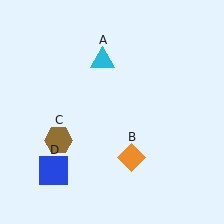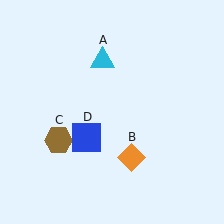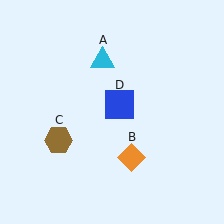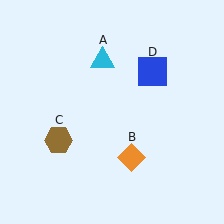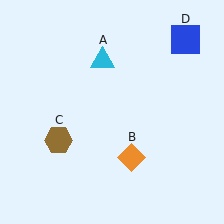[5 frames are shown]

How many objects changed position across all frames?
1 object changed position: blue square (object D).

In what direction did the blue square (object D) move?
The blue square (object D) moved up and to the right.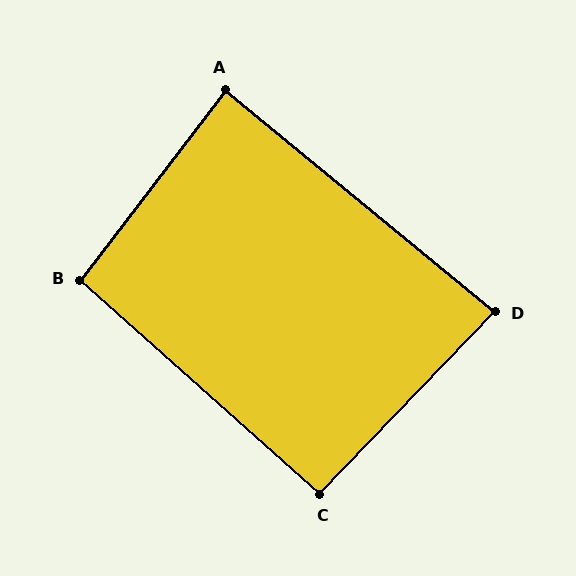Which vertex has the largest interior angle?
B, at approximately 94 degrees.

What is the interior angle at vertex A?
Approximately 88 degrees (approximately right).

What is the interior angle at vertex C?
Approximately 92 degrees (approximately right).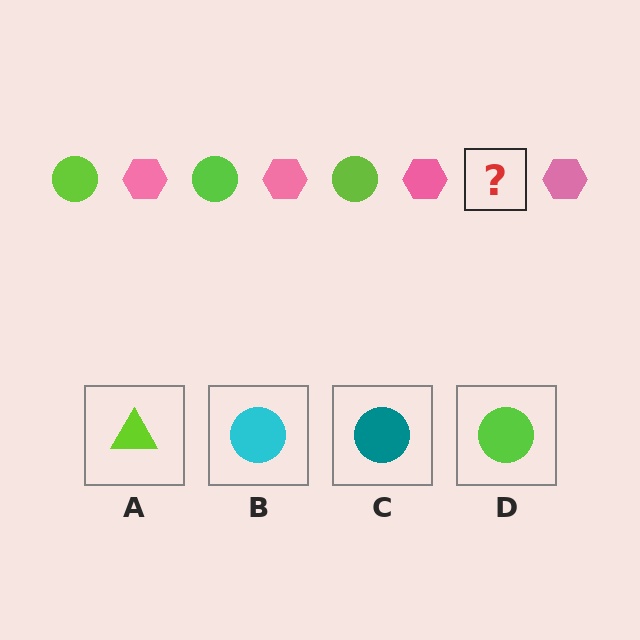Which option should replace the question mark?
Option D.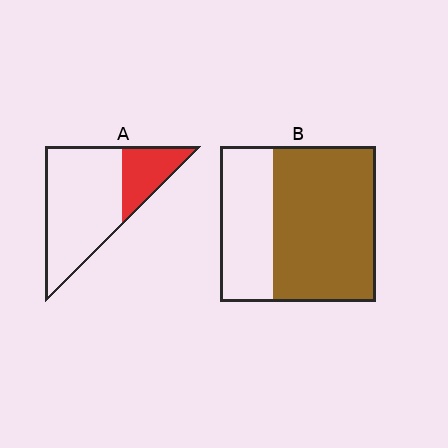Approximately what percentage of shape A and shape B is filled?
A is approximately 25% and B is approximately 65%.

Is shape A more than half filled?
No.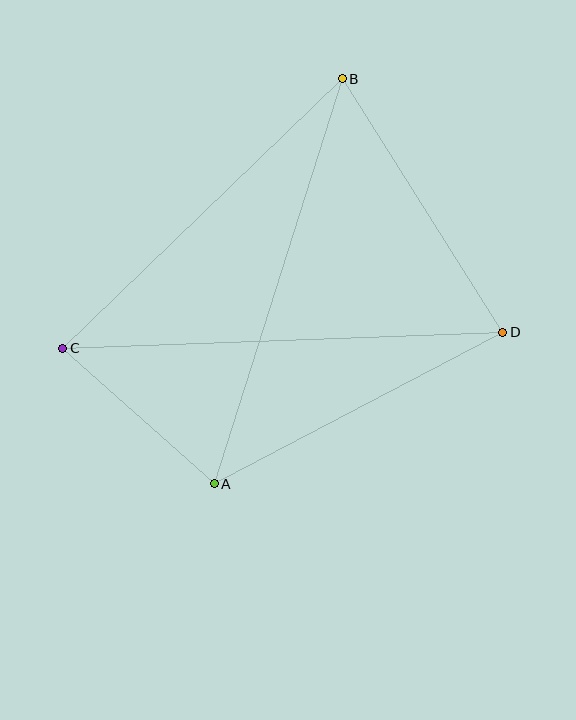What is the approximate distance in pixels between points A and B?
The distance between A and B is approximately 425 pixels.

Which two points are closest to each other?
Points A and C are closest to each other.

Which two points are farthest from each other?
Points C and D are farthest from each other.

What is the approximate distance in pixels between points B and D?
The distance between B and D is approximately 300 pixels.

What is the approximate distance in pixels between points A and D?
The distance between A and D is approximately 326 pixels.